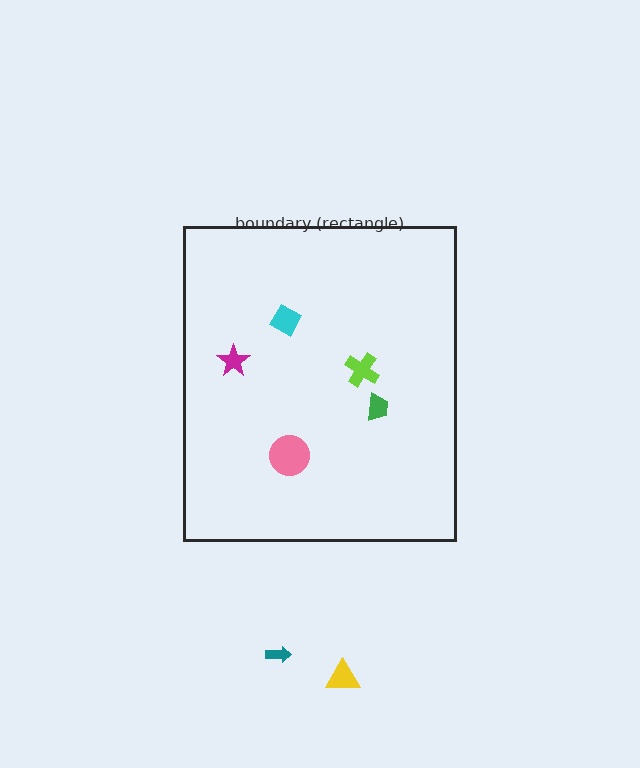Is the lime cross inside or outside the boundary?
Inside.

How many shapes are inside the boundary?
5 inside, 2 outside.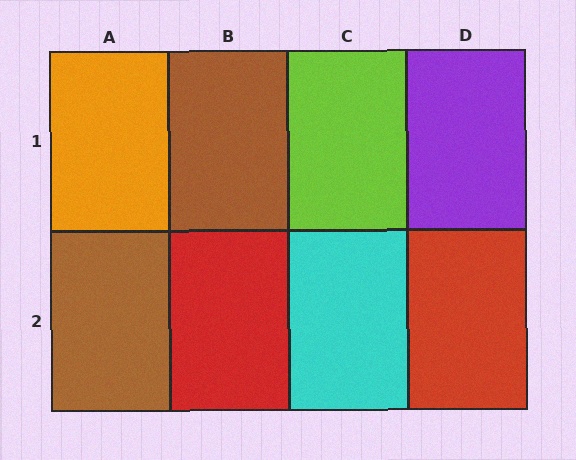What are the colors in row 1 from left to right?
Orange, brown, lime, purple.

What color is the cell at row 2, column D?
Red.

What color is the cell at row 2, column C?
Cyan.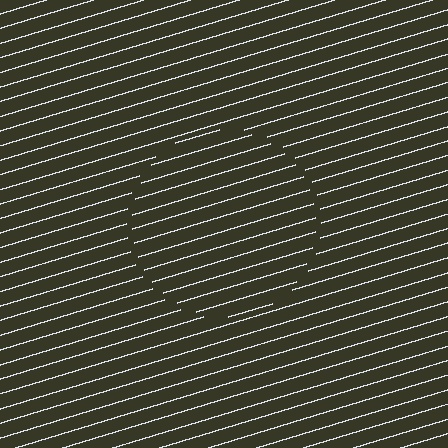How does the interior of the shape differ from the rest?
The interior of the shape contains the same grating, shifted by half a period — the contour is defined by the phase discontinuity where line-ends from the inner and outer gratings abut.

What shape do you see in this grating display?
An illusory circle. The interior of the shape contains the same grating, shifted by half a period — the contour is defined by the phase discontinuity where line-ends from the inner and outer gratings abut.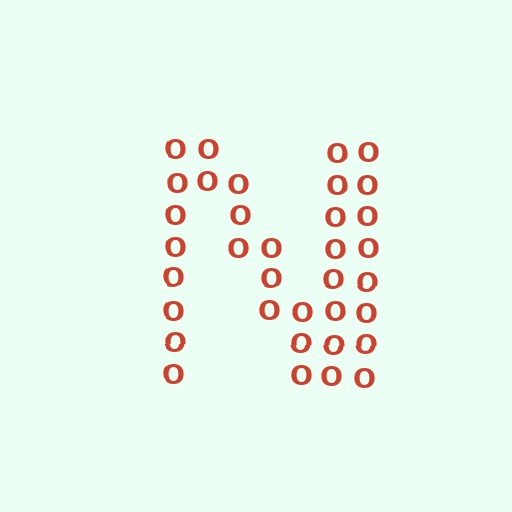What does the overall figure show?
The overall figure shows the letter N.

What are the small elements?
The small elements are letter O's.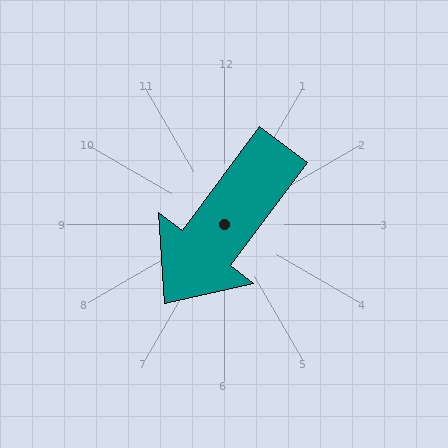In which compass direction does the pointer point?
Southwest.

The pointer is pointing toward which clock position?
Roughly 7 o'clock.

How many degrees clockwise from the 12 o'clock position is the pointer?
Approximately 217 degrees.